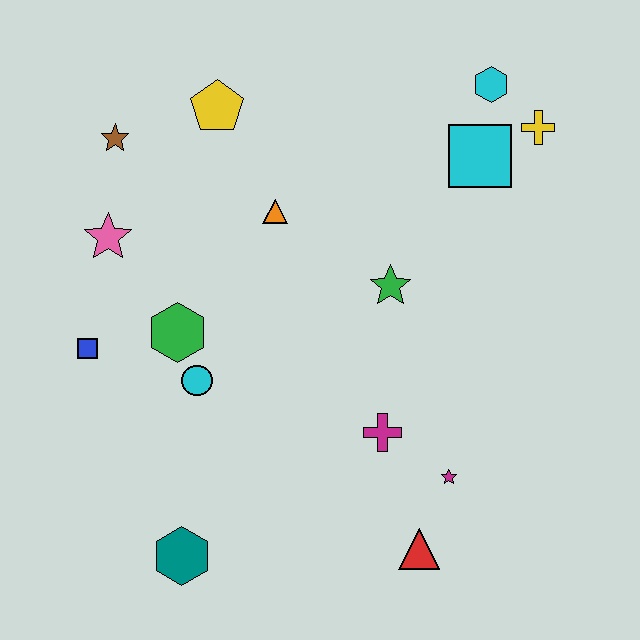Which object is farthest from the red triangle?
The brown star is farthest from the red triangle.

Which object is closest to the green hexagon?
The cyan circle is closest to the green hexagon.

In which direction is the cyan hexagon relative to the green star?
The cyan hexagon is above the green star.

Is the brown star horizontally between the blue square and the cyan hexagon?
Yes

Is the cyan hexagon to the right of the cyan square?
Yes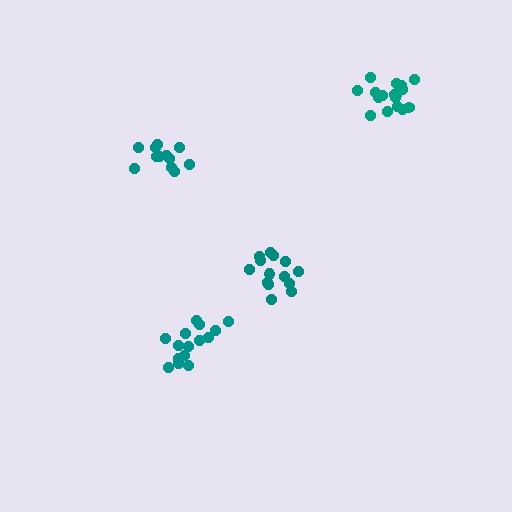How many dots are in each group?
Group 1: 12 dots, Group 2: 14 dots, Group 3: 17 dots, Group 4: 15 dots (58 total).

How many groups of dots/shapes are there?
There are 4 groups.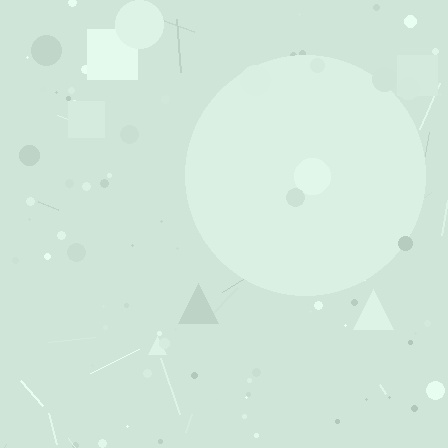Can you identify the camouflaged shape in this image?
The camouflaged shape is a circle.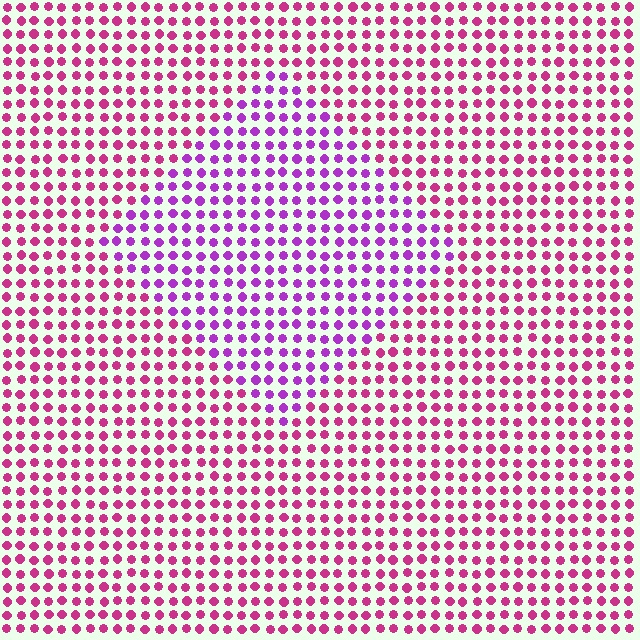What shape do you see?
I see a diamond.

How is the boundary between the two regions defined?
The boundary is defined purely by a slight shift in hue (about 36 degrees). Spacing, size, and orientation are identical on both sides.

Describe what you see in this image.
The image is filled with small magenta elements in a uniform arrangement. A diamond-shaped region is visible where the elements are tinted to a slightly different hue, forming a subtle color boundary.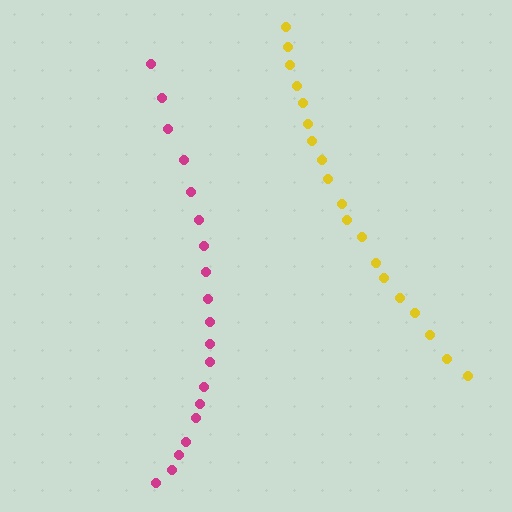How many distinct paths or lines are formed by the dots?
There are 2 distinct paths.